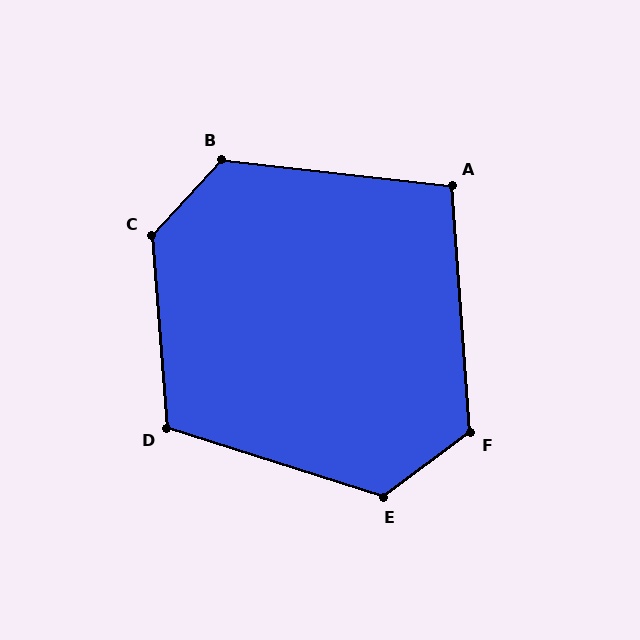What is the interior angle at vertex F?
Approximately 122 degrees (obtuse).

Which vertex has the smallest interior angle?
A, at approximately 101 degrees.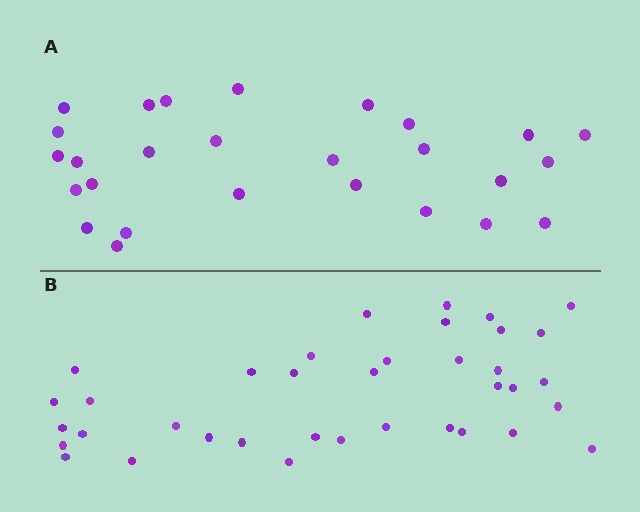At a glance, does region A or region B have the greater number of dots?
Region B (the bottom region) has more dots.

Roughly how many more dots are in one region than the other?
Region B has roughly 10 or so more dots than region A.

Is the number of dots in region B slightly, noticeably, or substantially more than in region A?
Region B has noticeably more, but not dramatically so. The ratio is roughly 1.4 to 1.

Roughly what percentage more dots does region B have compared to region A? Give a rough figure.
About 35% more.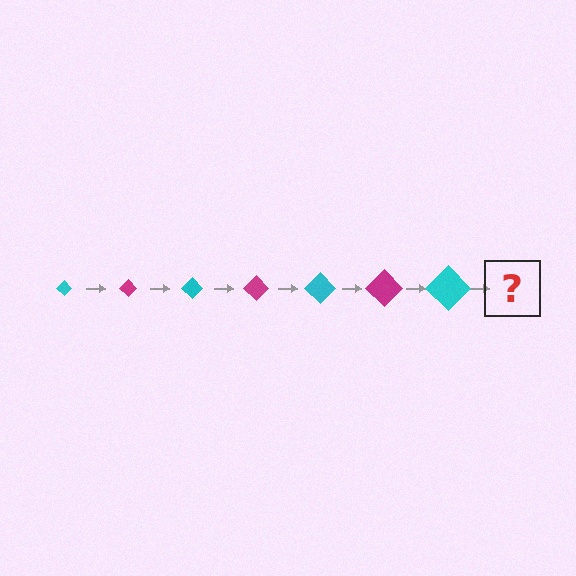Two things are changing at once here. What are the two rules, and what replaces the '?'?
The two rules are that the diamond grows larger each step and the color cycles through cyan and magenta. The '?' should be a magenta diamond, larger than the previous one.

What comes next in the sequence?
The next element should be a magenta diamond, larger than the previous one.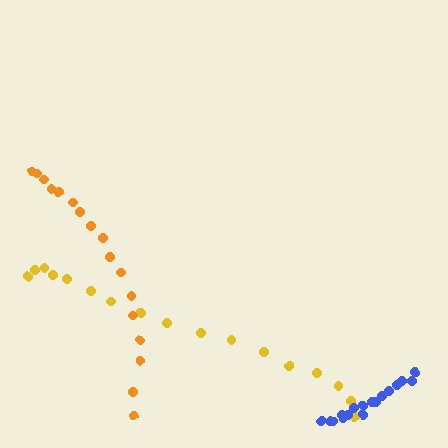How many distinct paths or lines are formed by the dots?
There are 3 distinct paths.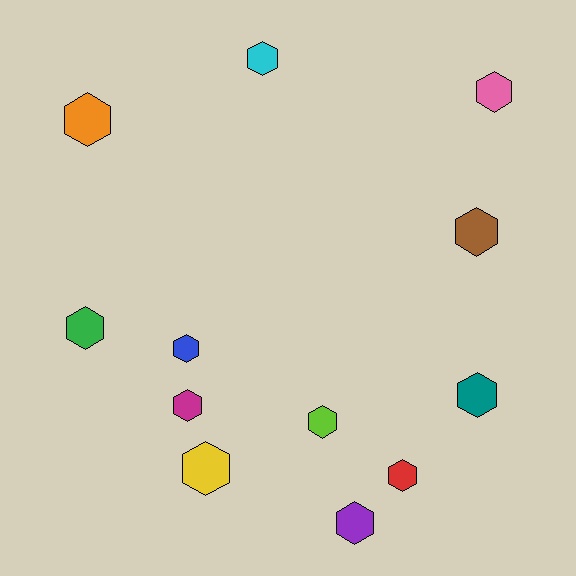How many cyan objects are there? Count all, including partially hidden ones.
There is 1 cyan object.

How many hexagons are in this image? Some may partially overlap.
There are 12 hexagons.